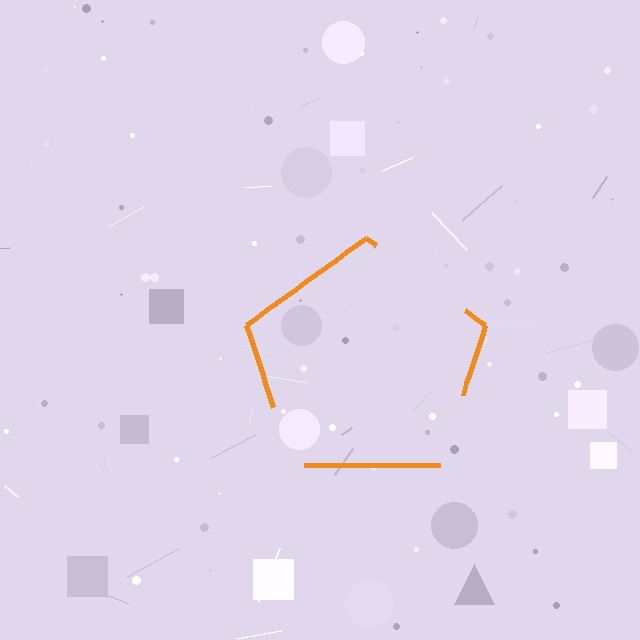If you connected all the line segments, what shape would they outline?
They would outline a pentagon.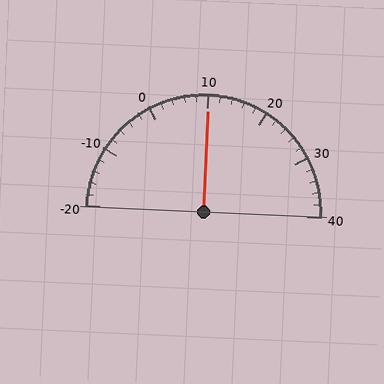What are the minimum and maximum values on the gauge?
The gauge ranges from -20 to 40.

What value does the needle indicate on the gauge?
The needle indicates approximately 10.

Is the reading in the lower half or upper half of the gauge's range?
The reading is in the upper half of the range (-20 to 40).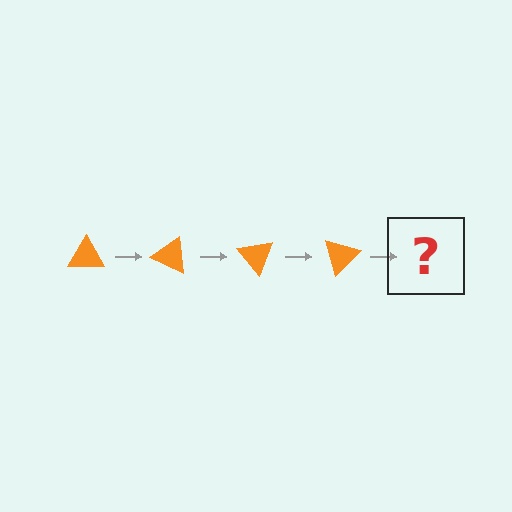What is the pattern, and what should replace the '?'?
The pattern is that the triangle rotates 25 degrees each step. The '?' should be an orange triangle rotated 100 degrees.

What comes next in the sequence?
The next element should be an orange triangle rotated 100 degrees.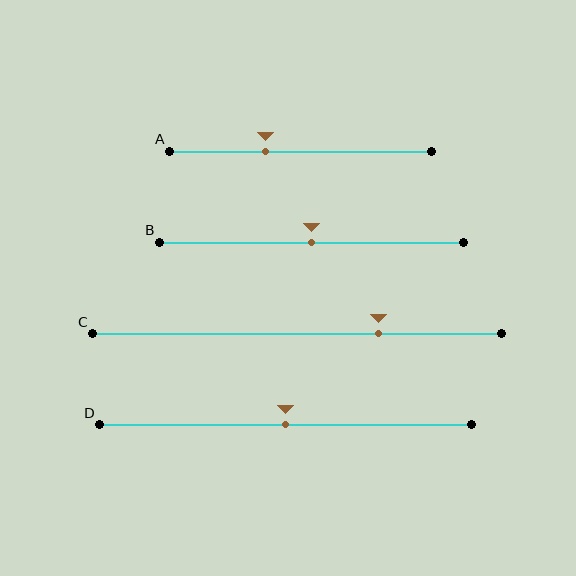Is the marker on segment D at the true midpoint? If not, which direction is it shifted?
Yes, the marker on segment D is at the true midpoint.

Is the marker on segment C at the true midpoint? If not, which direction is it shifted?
No, the marker on segment C is shifted to the right by about 20% of the segment length.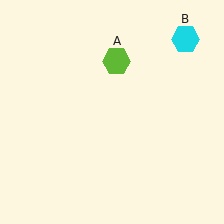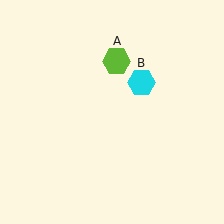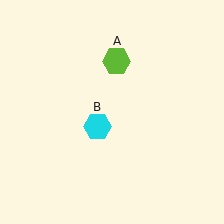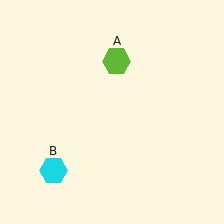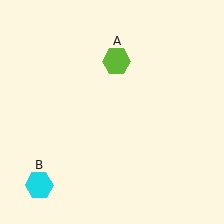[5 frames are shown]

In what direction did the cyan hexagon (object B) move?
The cyan hexagon (object B) moved down and to the left.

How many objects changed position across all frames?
1 object changed position: cyan hexagon (object B).